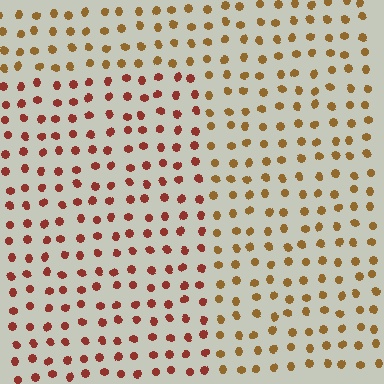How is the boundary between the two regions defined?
The boundary is defined purely by a slight shift in hue (about 33 degrees). Spacing, size, and orientation are identical on both sides.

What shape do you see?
I see a rectangle.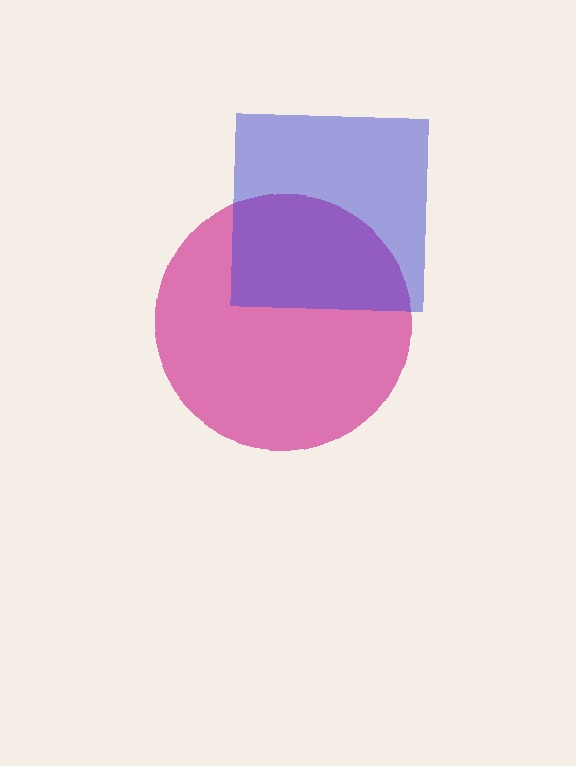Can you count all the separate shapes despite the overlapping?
Yes, there are 2 separate shapes.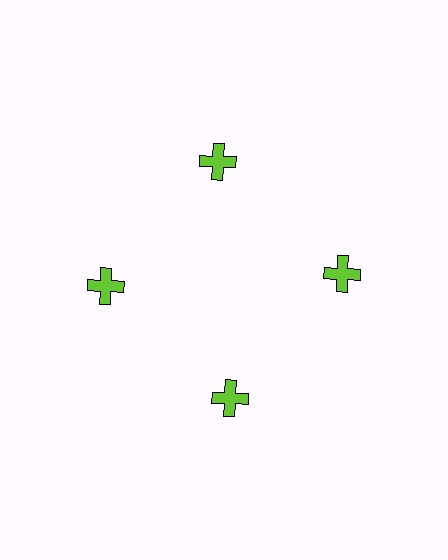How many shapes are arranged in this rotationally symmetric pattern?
There are 4 shapes, arranged in 4 groups of 1.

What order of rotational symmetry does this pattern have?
This pattern has 4-fold rotational symmetry.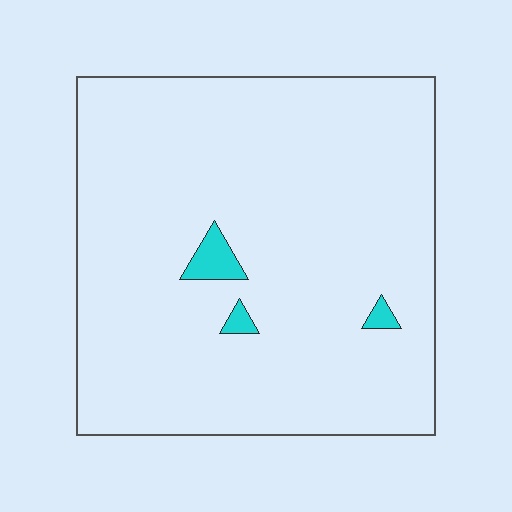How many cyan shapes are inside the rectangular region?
3.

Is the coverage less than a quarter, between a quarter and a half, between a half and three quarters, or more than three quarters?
Less than a quarter.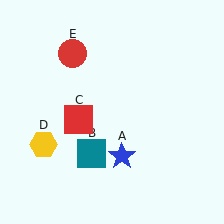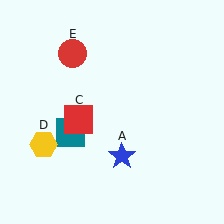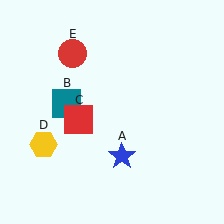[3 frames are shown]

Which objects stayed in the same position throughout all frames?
Blue star (object A) and red square (object C) and yellow hexagon (object D) and red circle (object E) remained stationary.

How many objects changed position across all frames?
1 object changed position: teal square (object B).